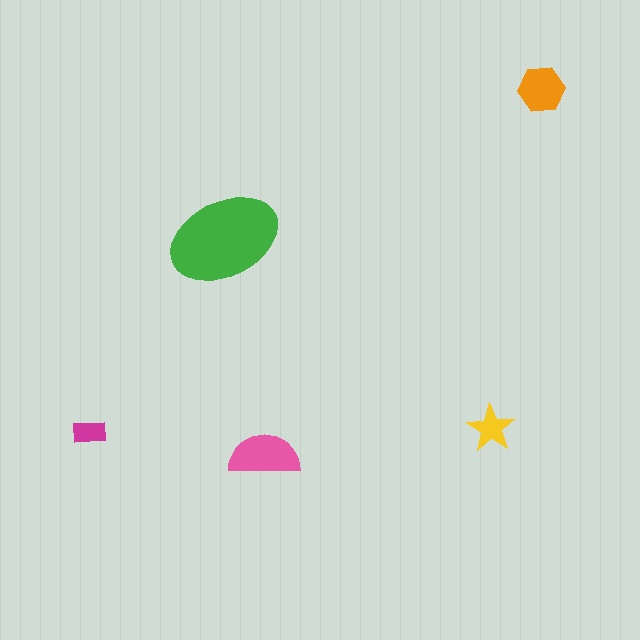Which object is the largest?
The green ellipse.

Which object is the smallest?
The magenta rectangle.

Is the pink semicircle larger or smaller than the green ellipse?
Smaller.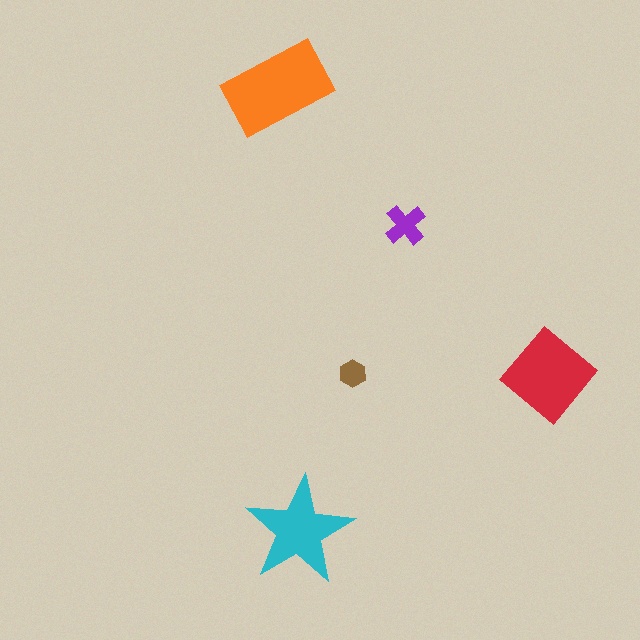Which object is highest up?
The orange rectangle is topmost.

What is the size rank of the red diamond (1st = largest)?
2nd.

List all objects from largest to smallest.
The orange rectangle, the red diamond, the cyan star, the purple cross, the brown hexagon.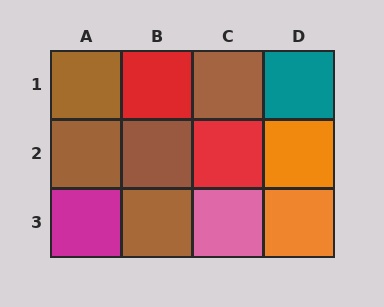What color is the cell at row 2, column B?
Brown.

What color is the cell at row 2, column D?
Orange.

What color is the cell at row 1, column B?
Red.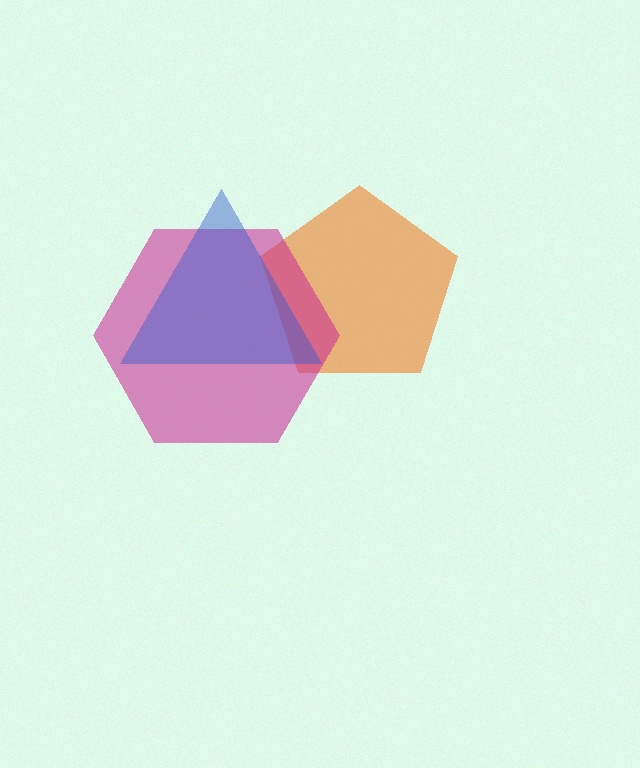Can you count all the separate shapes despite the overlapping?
Yes, there are 3 separate shapes.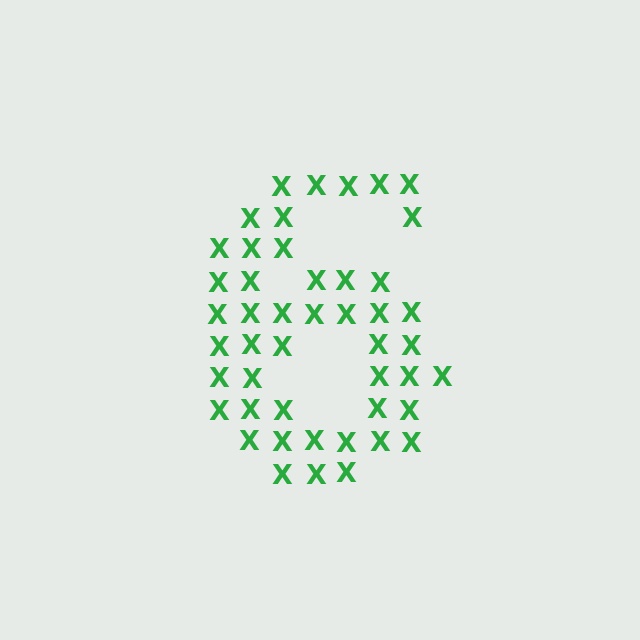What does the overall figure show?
The overall figure shows the digit 6.